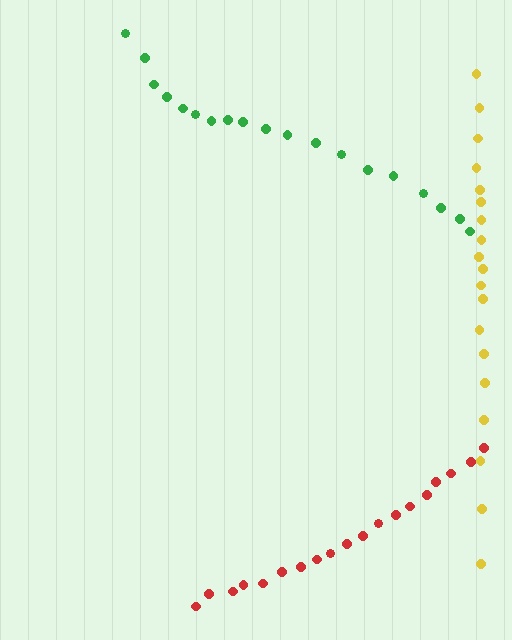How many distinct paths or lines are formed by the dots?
There are 3 distinct paths.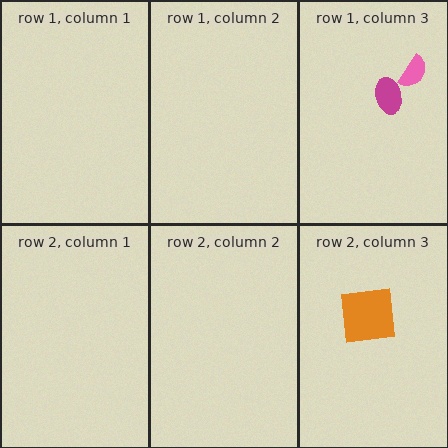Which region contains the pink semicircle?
The row 1, column 3 region.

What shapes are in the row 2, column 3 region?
The orange square.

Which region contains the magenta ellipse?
The row 1, column 3 region.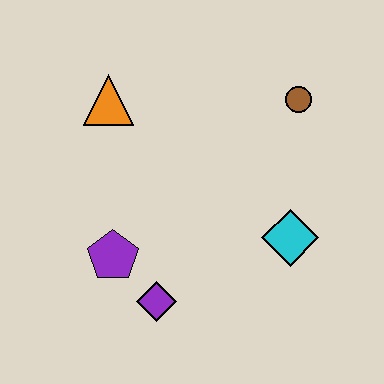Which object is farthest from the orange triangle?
The cyan diamond is farthest from the orange triangle.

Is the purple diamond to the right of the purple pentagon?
Yes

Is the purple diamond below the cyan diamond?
Yes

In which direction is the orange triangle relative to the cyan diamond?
The orange triangle is to the left of the cyan diamond.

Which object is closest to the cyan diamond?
The brown circle is closest to the cyan diamond.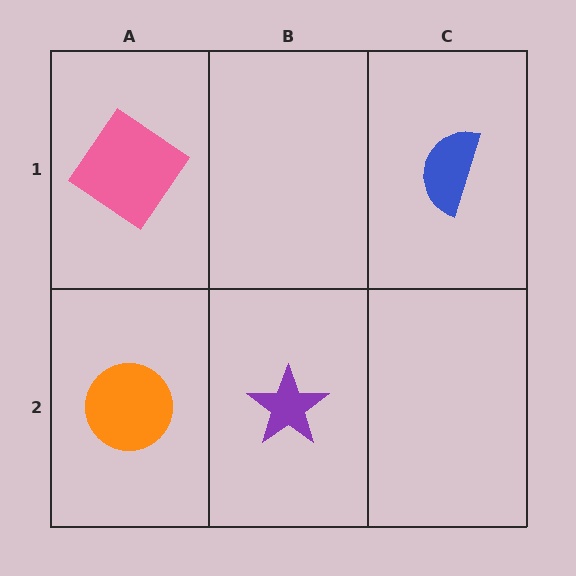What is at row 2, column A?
An orange circle.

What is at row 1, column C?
A blue semicircle.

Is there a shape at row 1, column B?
No, that cell is empty.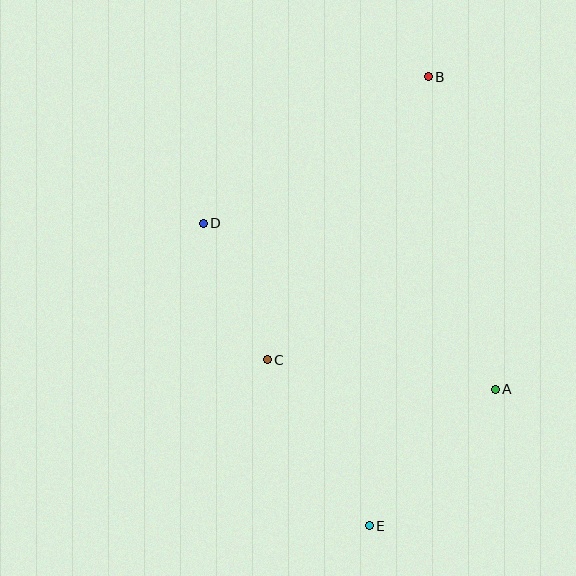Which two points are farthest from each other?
Points B and E are farthest from each other.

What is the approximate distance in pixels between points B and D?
The distance between B and D is approximately 268 pixels.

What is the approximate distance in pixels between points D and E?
The distance between D and E is approximately 345 pixels.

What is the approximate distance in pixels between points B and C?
The distance between B and C is approximately 326 pixels.